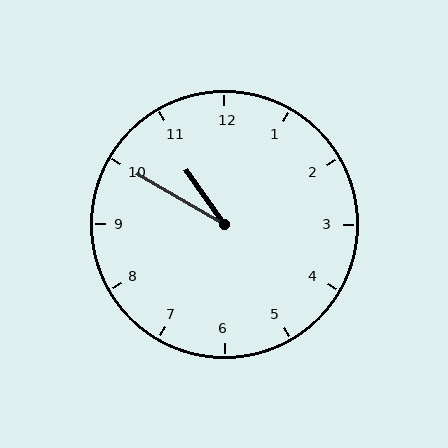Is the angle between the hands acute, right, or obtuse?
It is acute.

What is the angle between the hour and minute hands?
Approximately 25 degrees.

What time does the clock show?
10:50.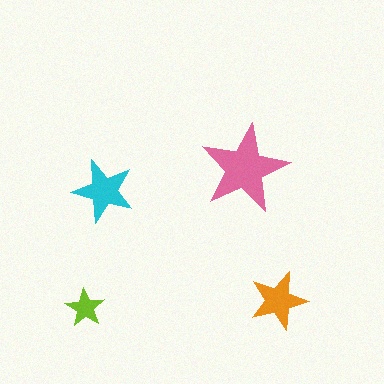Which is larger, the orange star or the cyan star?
The cyan one.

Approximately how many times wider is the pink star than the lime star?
About 2.5 times wider.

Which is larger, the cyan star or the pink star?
The pink one.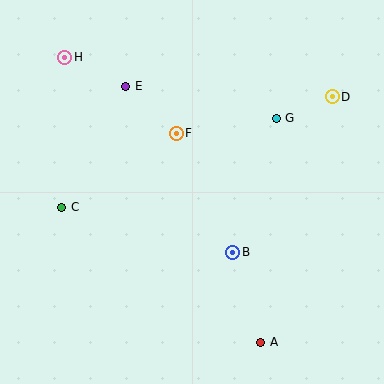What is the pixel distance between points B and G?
The distance between B and G is 141 pixels.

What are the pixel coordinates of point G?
Point G is at (276, 118).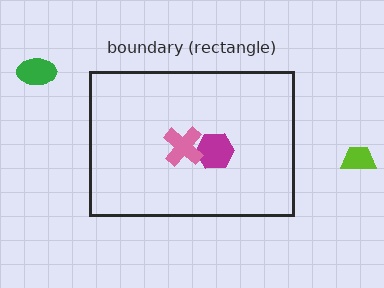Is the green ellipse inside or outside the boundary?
Outside.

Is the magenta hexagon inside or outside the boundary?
Inside.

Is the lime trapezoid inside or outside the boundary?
Outside.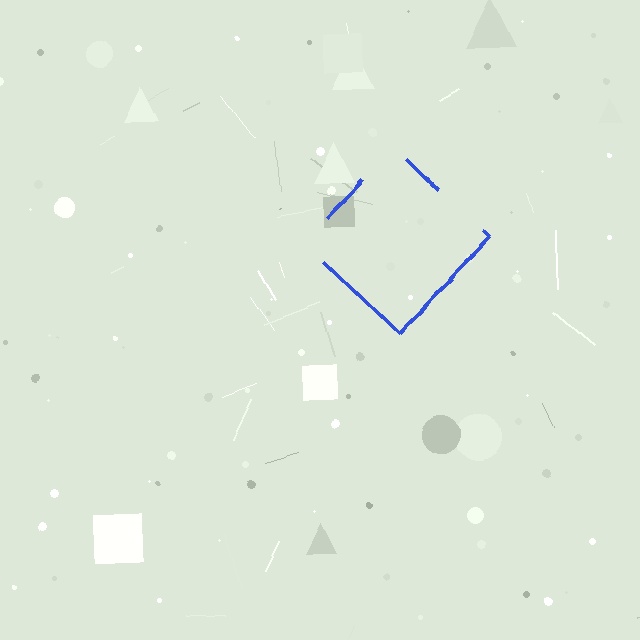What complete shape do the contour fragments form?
The contour fragments form a diamond.